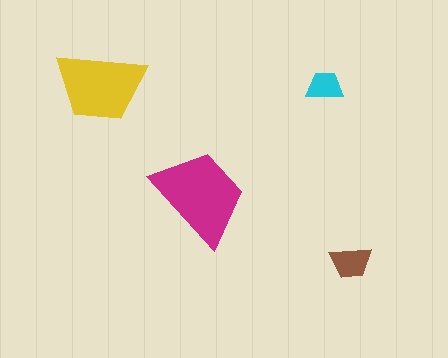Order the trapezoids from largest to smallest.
the magenta one, the yellow one, the brown one, the cyan one.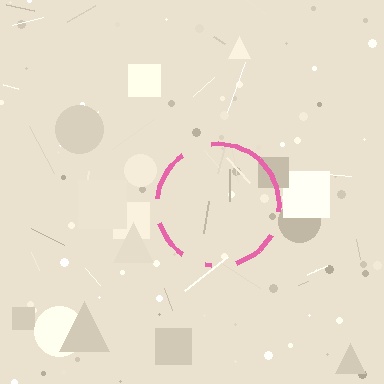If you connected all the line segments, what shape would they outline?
They would outline a circle.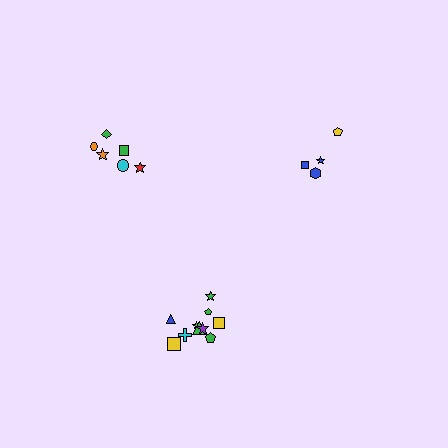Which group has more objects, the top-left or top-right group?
The top-left group.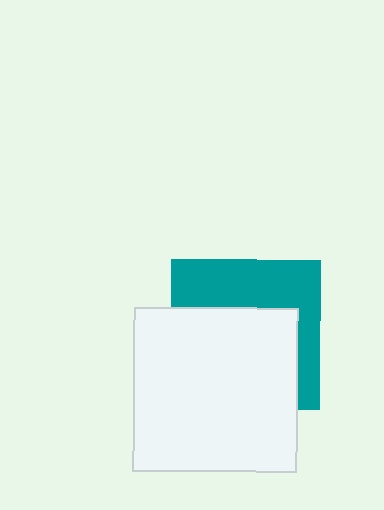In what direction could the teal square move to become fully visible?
The teal square could move up. That would shift it out from behind the white square entirely.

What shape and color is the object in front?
The object in front is a white square.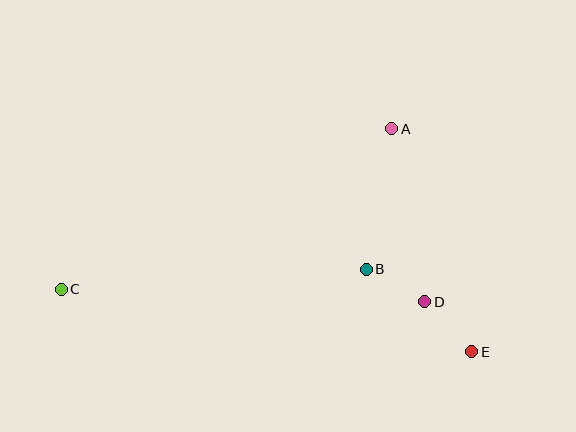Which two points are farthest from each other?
Points C and E are farthest from each other.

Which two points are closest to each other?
Points B and D are closest to each other.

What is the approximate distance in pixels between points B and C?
The distance between B and C is approximately 306 pixels.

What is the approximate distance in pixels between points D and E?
The distance between D and E is approximately 69 pixels.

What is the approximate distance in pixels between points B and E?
The distance between B and E is approximately 134 pixels.